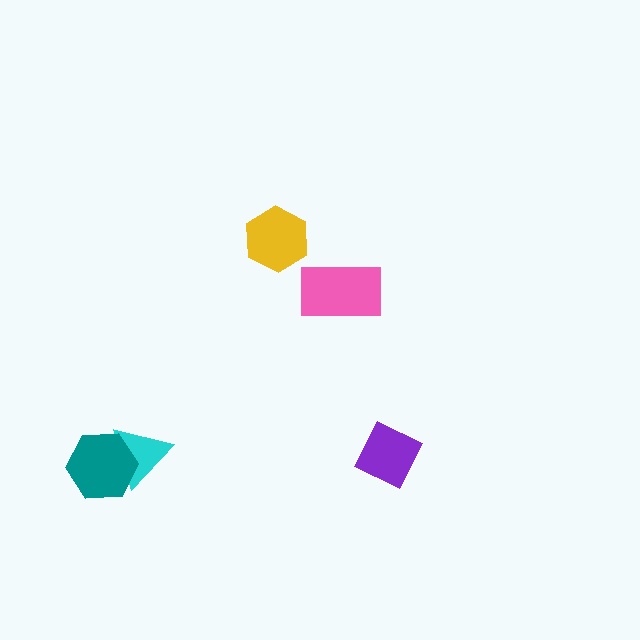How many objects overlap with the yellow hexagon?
0 objects overlap with the yellow hexagon.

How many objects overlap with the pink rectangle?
0 objects overlap with the pink rectangle.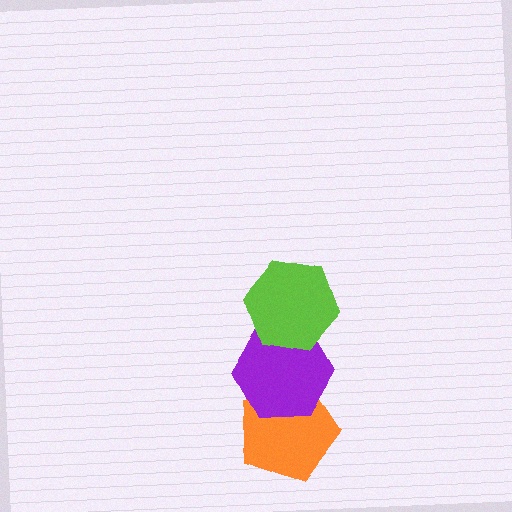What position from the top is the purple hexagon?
The purple hexagon is 2nd from the top.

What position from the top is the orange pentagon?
The orange pentagon is 3rd from the top.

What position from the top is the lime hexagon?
The lime hexagon is 1st from the top.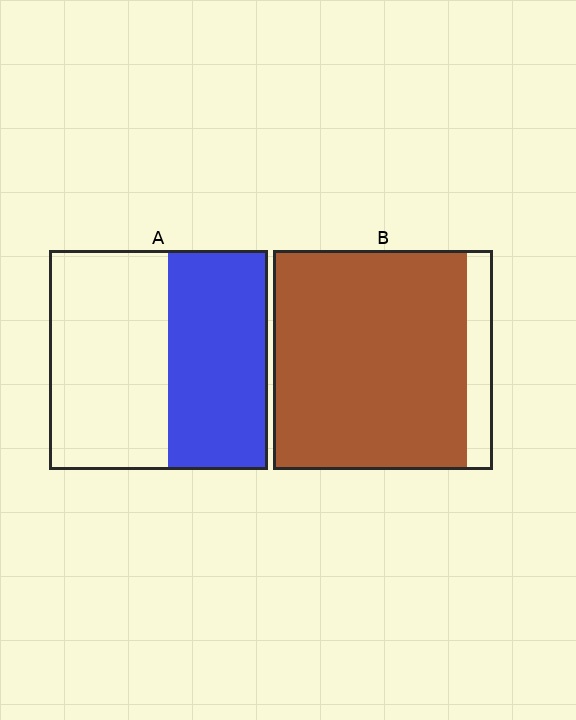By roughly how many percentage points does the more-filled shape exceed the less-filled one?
By roughly 45 percentage points (B over A).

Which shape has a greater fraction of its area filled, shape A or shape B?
Shape B.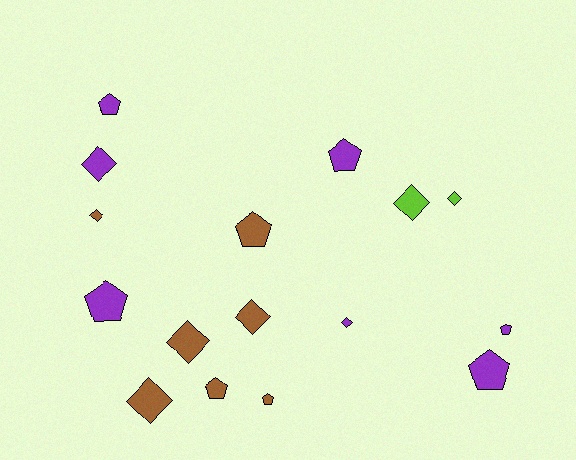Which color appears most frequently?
Brown, with 7 objects.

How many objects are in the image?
There are 16 objects.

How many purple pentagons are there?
There are 5 purple pentagons.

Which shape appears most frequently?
Pentagon, with 8 objects.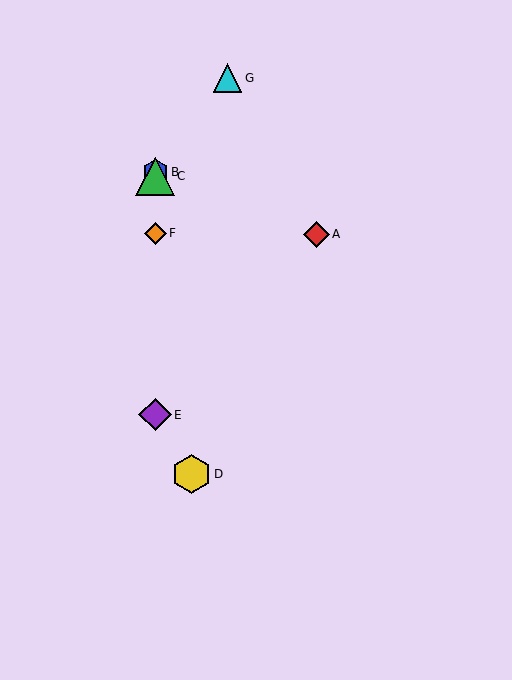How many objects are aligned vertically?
4 objects (B, C, E, F) are aligned vertically.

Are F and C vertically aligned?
Yes, both are at x≈155.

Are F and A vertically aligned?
No, F is at x≈155 and A is at x≈316.